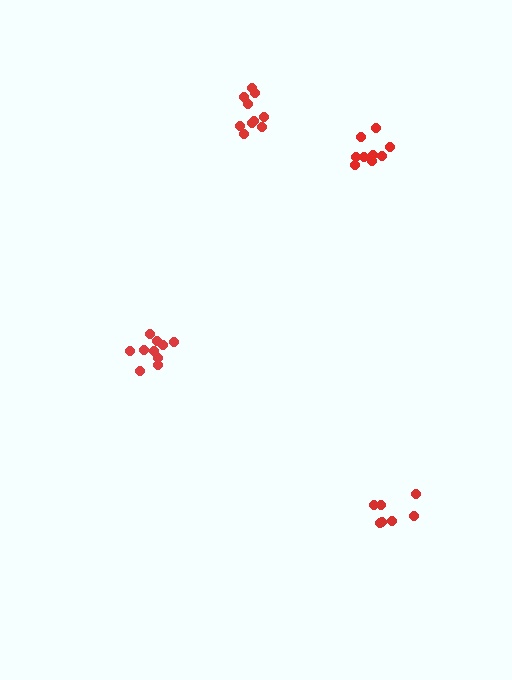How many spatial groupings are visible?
There are 4 spatial groupings.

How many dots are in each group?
Group 1: 7 dots, Group 2: 9 dots, Group 3: 10 dots, Group 4: 10 dots (36 total).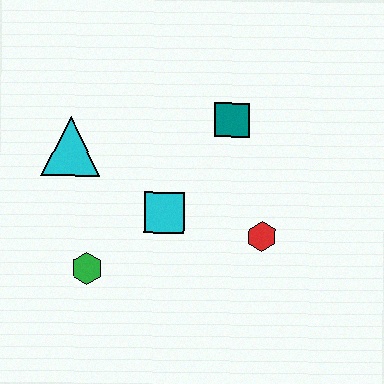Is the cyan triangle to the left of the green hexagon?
Yes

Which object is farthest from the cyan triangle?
The red hexagon is farthest from the cyan triangle.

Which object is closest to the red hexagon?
The cyan square is closest to the red hexagon.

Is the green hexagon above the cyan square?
No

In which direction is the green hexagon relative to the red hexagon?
The green hexagon is to the left of the red hexagon.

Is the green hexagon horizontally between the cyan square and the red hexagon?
No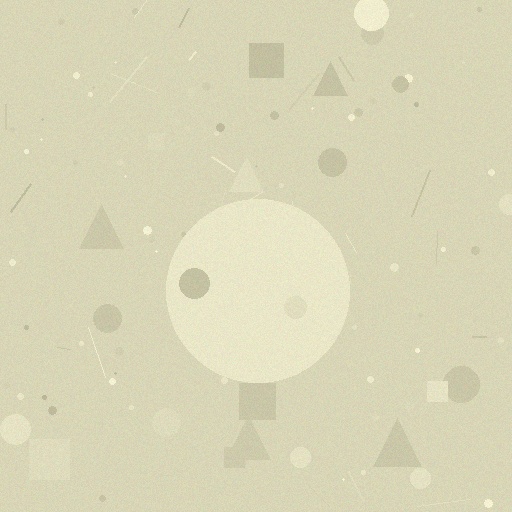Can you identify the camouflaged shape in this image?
The camouflaged shape is a circle.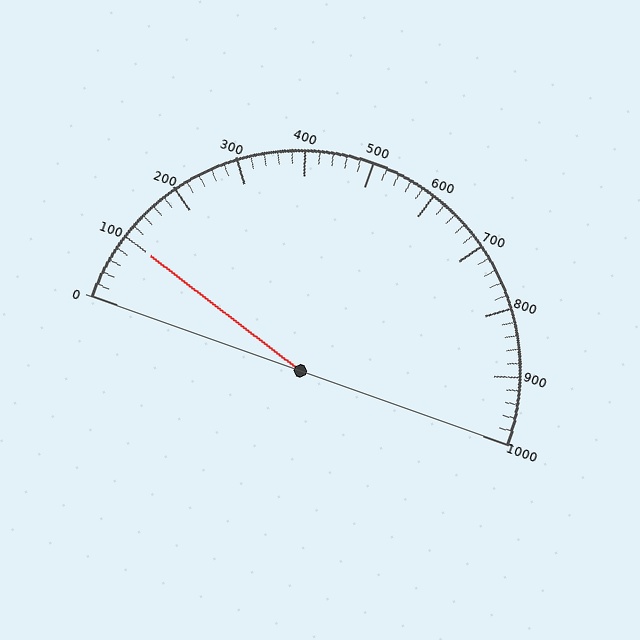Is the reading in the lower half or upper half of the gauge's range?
The reading is in the lower half of the range (0 to 1000).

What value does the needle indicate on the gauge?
The needle indicates approximately 100.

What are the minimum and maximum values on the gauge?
The gauge ranges from 0 to 1000.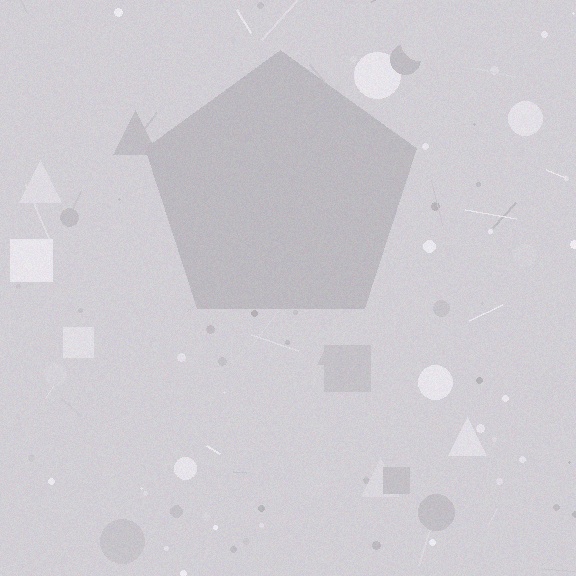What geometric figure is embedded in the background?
A pentagon is embedded in the background.